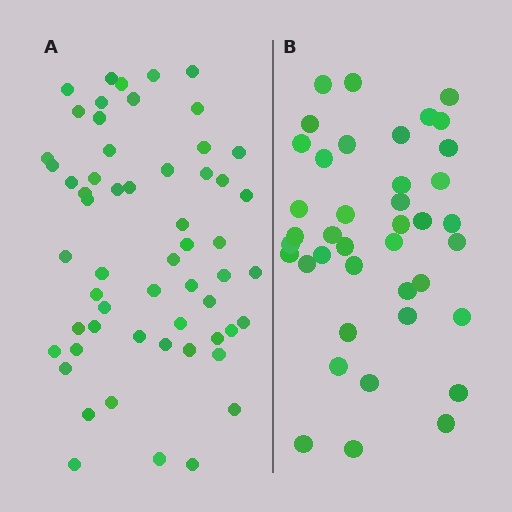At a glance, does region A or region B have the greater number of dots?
Region A (the left region) has more dots.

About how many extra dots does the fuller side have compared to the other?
Region A has approximately 15 more dots than region B.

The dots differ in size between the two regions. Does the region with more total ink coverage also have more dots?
No. Region B has more total ink coverage because its dots are larger, but region A actually contains more individual dots. Total area can be misleading — the number of items is what matters here.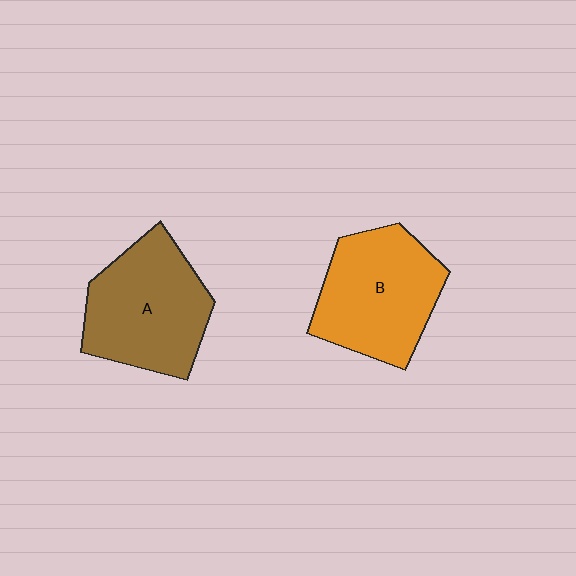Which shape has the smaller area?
Shape B (orange).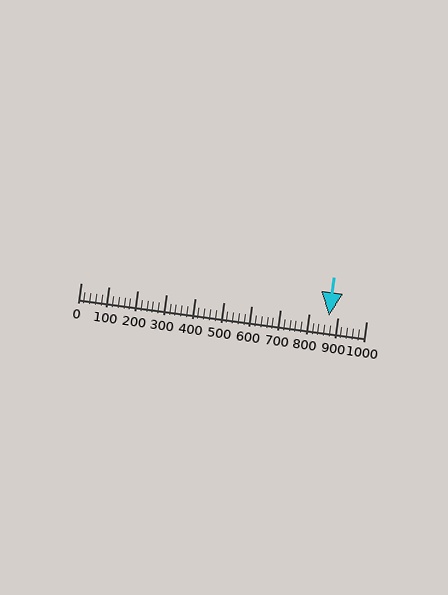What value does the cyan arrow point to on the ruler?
The cyan arrow points to approximately 870.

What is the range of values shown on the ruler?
The ruler shows values from 0 to 1000.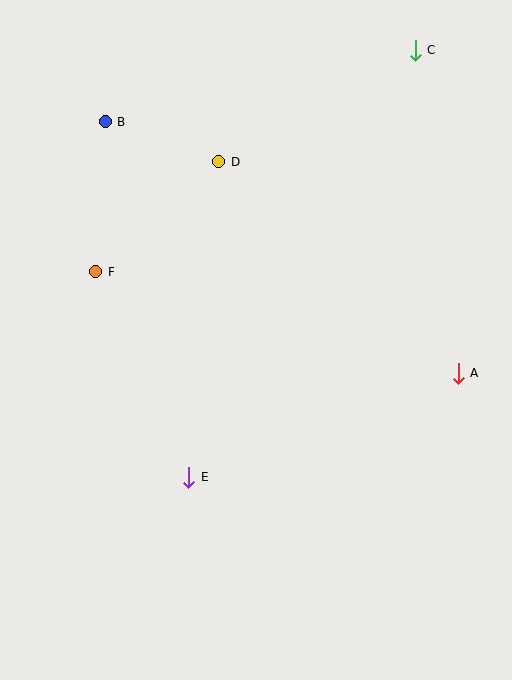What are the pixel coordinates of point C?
Point C is at (415, 50).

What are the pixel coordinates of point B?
Point B is at (105, 122).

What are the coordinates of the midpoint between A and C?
The midpoint between A and C is at (437, 212).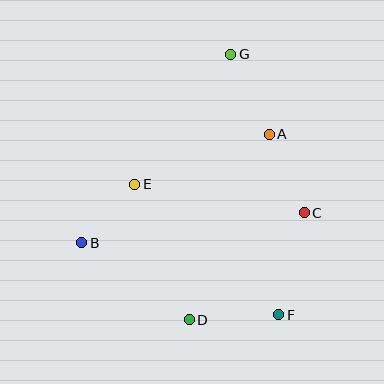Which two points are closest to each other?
Points B and E are closest to each other.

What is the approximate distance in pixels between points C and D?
The distance between C and D is approximately 157 pixels.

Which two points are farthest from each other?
Points D and G are farthest from each other.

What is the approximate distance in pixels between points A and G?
The distance between A and G is approximately 89 pixels.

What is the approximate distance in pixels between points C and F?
The distance between C and F is approximately 105 pixels.